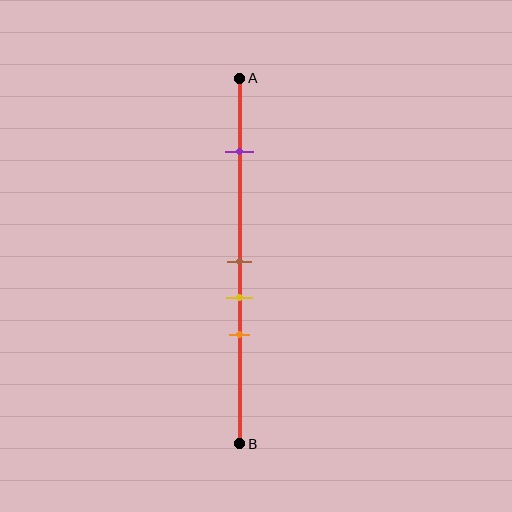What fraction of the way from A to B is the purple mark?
The purple mark is approximately 20% (0.2) of the way from A to B.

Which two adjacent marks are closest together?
The brown and yellow marks are the closest adjacent pair.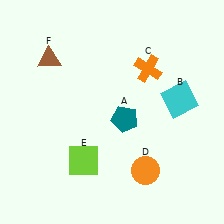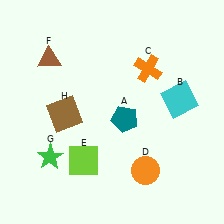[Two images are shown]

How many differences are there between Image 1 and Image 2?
There are 2 differences between the two images.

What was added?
A green star (G), a brown square (H) were added in Image 2.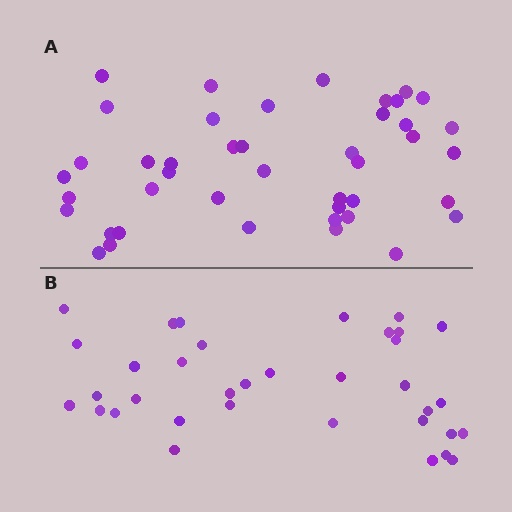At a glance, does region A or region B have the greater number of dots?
Region A (the top region) has more dots.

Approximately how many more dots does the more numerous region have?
Region A has roughly 8 or so more dots than region B.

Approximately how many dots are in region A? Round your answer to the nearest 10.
About 40 dots. (The exact count is 43, which rounds to 40.)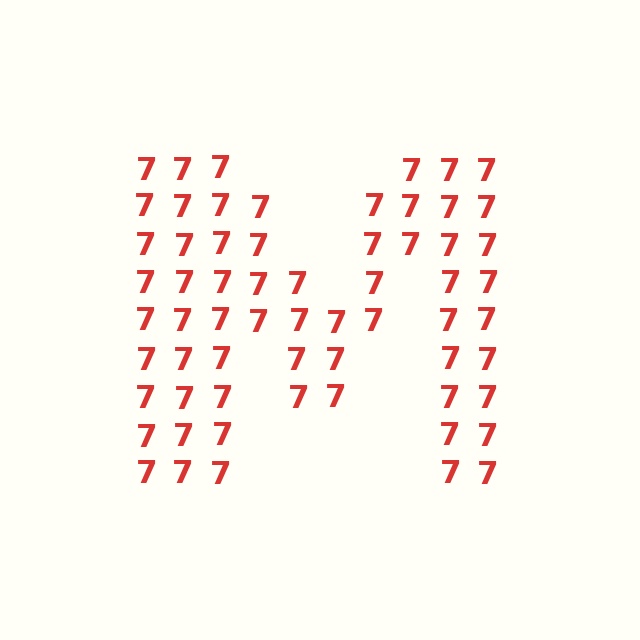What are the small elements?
The small elements are digit 7's.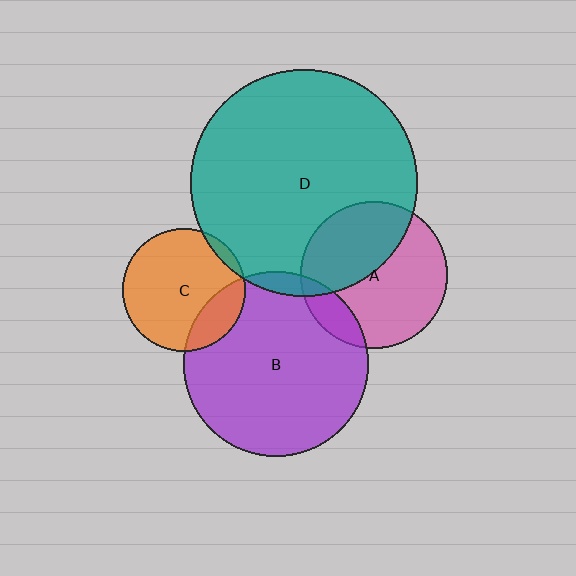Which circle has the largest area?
Circle D (teal).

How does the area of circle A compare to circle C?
Approximately 1.4 times.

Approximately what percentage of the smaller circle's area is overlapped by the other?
Approximately 5%.